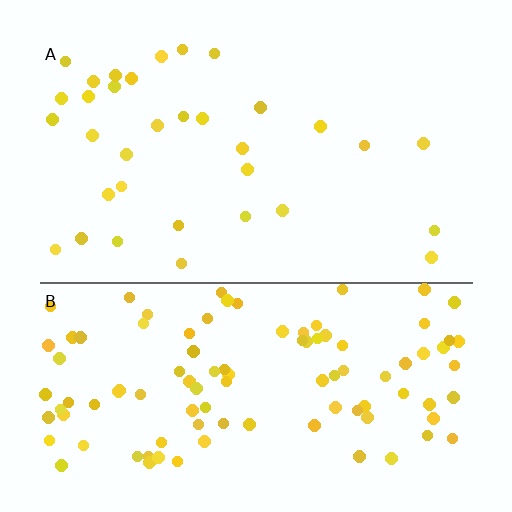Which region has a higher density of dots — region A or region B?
B (the bottom).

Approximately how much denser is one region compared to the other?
Approximately 3.1× — region B over region A.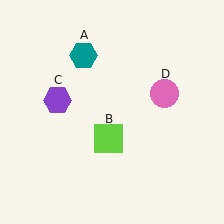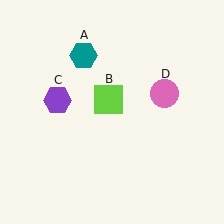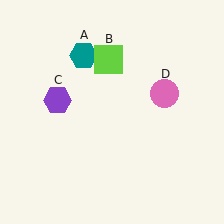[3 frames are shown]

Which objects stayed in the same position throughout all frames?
Teal hexagon (object A) and purple hexagon (object C) and pink circle (object D) remained stationary.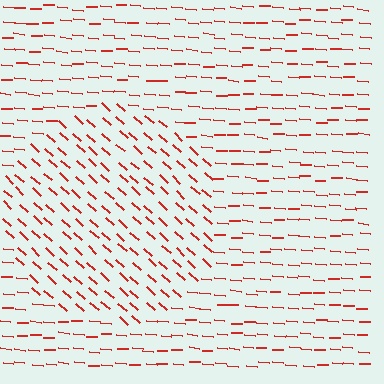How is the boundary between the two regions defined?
The boundary is defined purely by a change in line orientation (approximately 38 degrees difference). All lines are the same color and thickness.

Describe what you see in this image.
The image is filled with small red line segments. A circle region in the image has lines oriented differently from the surrounding lines, creating a visible texture boundary.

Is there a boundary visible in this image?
Yes, there is a texture boundary formed by a change in line orientation.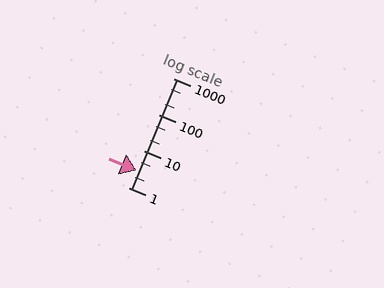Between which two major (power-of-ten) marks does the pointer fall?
The pointer is between 1 and 10.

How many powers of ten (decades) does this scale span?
The scale spans 3 decades, from 1 to 1000.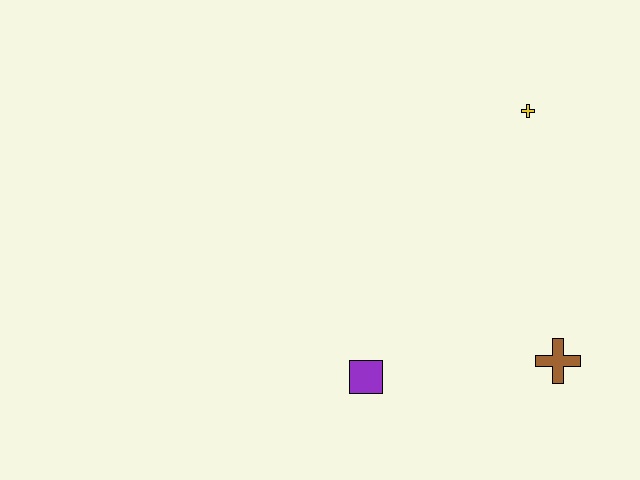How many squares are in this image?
There is 1 square.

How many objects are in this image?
There are 3 objects.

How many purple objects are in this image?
There is 1 purple object.